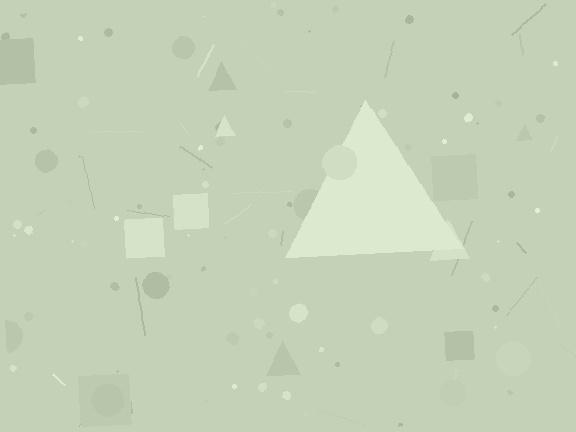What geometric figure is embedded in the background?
A triangle is embedded in the background.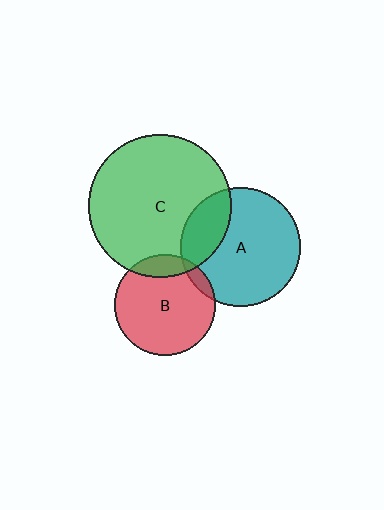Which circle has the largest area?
Circle C (green).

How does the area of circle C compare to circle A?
Approximately 1.4 times.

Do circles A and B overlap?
Yes.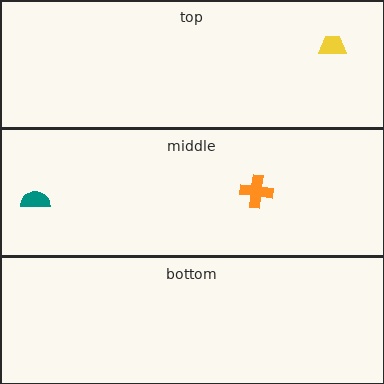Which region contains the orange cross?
The middle region.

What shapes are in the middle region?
The teal semicircle, the orange cross.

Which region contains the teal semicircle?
The middle region.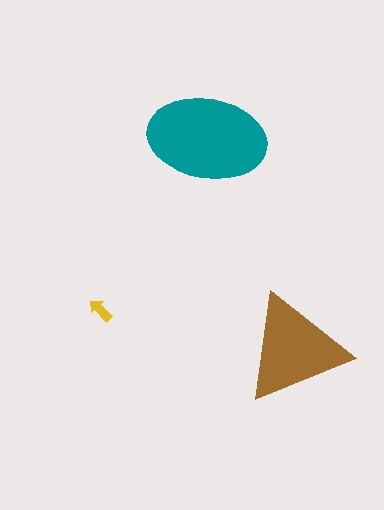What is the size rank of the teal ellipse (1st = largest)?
1st.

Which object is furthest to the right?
The brown triangle is rightmost.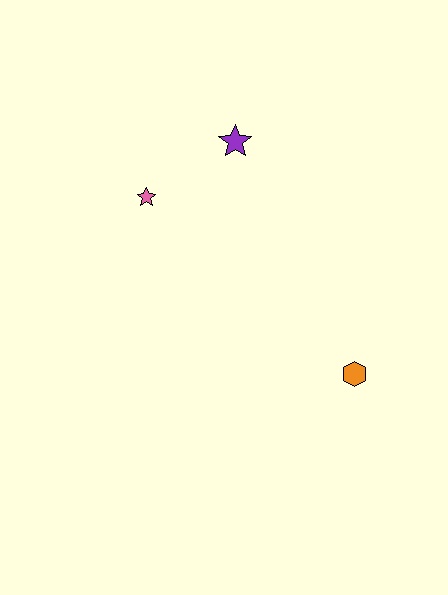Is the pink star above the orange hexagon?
Yes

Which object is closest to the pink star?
The purple star is closest to the pink star.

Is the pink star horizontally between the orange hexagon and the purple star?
No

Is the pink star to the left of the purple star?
Yes